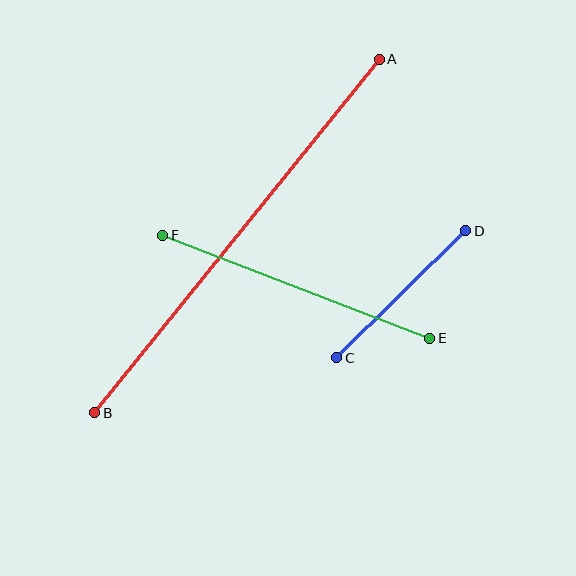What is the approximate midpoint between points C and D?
The midpoint is at approximately (401, 294) pixels.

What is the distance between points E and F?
The distance is approximately 286 pixels.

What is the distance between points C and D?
The distance is approximately 181 pixels.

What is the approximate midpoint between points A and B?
The midpoint is at approximately (237, 236) pixels.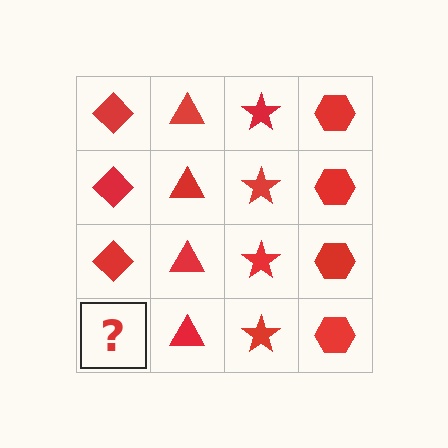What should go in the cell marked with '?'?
The missing cell should contain a red diamond.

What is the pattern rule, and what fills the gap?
The rule is that each column has a consistent shape. The gap should be filled with a red diamond.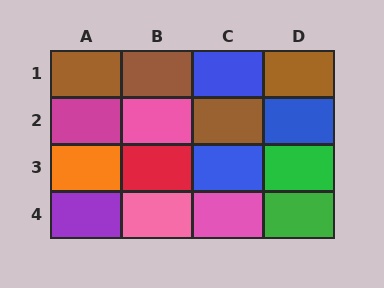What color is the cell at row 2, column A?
Magenta.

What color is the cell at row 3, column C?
Blue.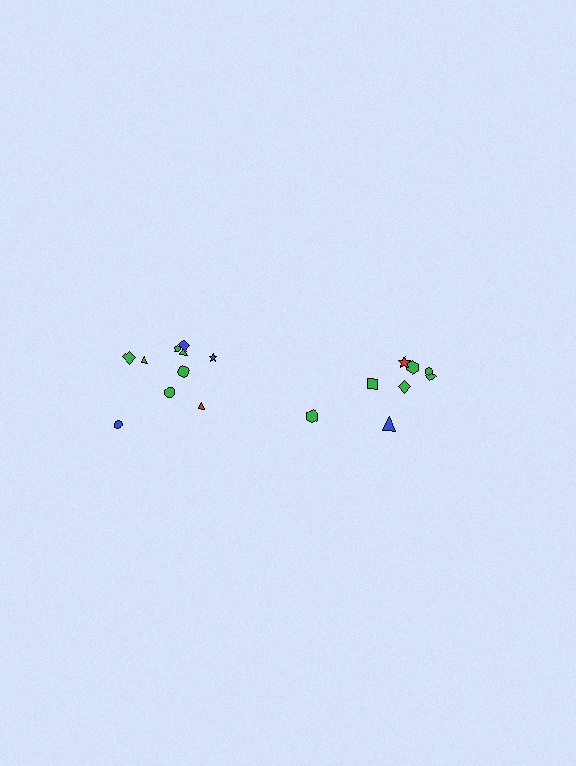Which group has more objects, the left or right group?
The left group.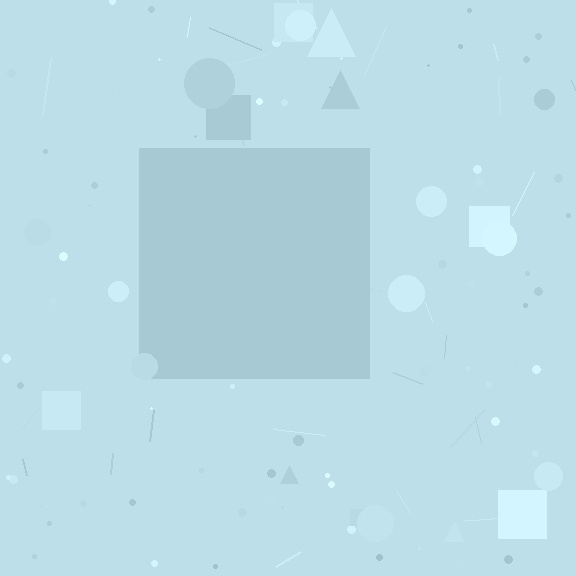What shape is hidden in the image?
A square is hidden in the image.